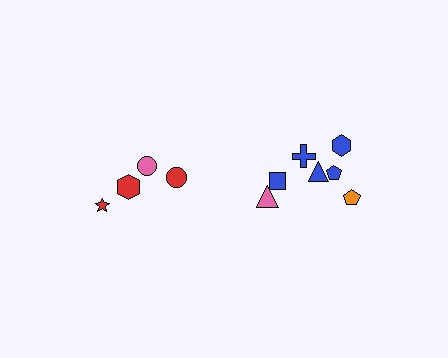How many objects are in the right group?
There are 7 objects.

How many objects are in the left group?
There are 4 objects.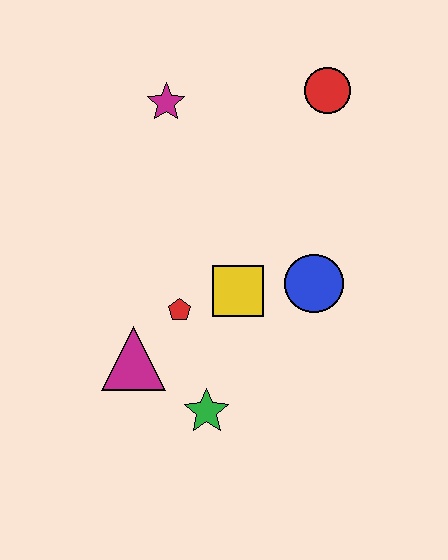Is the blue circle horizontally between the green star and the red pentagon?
No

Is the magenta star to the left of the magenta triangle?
No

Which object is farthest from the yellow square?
The red circle is farthest from the yellow square.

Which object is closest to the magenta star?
The red circle is closest to the magenta star.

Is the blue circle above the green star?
Yes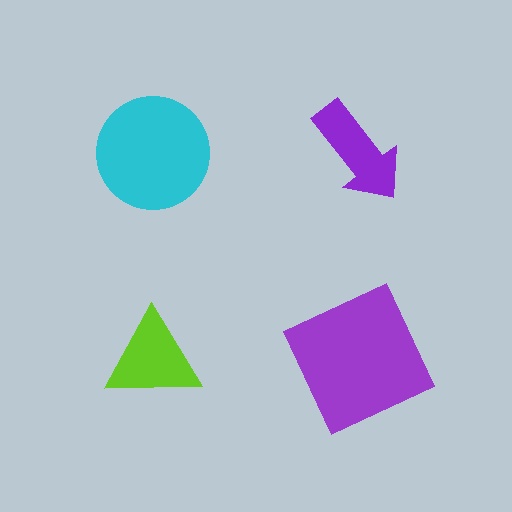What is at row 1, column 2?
A purple arrow.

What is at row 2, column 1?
A lime triangle.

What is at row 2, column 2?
A purple square.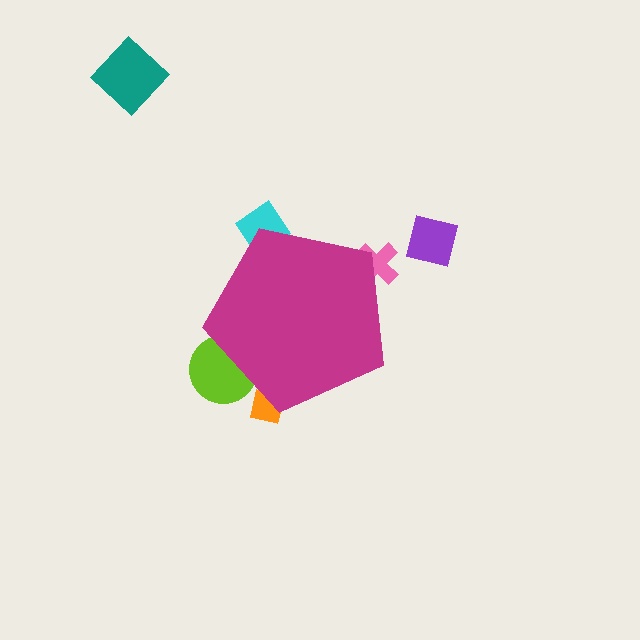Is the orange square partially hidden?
Yes, the orange square is partially hidden behind the magenta pentagon.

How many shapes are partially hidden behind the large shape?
4 shapes are partially hidden.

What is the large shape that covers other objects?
A magenta pentagon.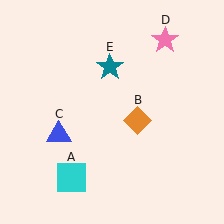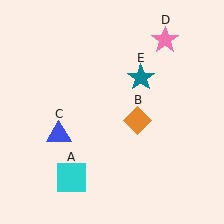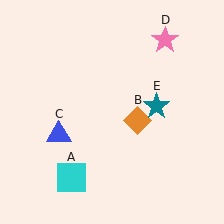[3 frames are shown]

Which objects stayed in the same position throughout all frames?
Cyan square (object A) and orange diamond (object B) and blue triangle (object C) and pink star (object D) remained stationary.